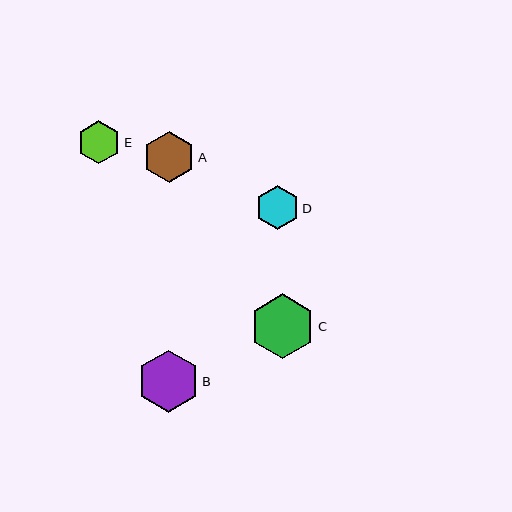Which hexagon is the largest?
Hexagon C is the largest with a size of approximately 65 pixels.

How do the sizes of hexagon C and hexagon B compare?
Hexagon C and hexagon B are approximately the same size.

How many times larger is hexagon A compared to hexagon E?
Hexagon A is approximately 1.2 times the size of hexagon E.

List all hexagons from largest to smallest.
From largest to smallest: C, B, A, D, E.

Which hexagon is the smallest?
Hexagon E is the smallest with a size of approximately 43 pixels.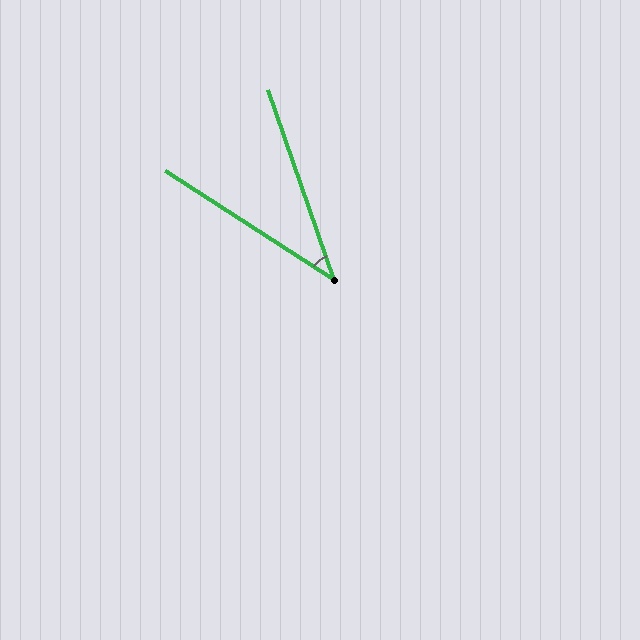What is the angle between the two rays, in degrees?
Approximately 38 degrees.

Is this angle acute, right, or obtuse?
It is acute.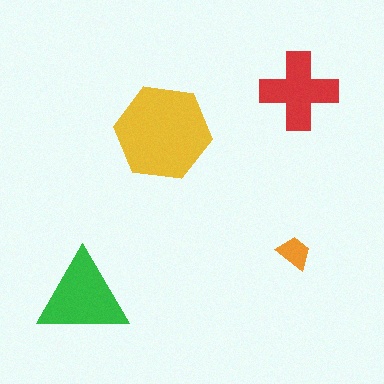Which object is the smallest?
The orange trapezoid.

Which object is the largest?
The yellow hexagon.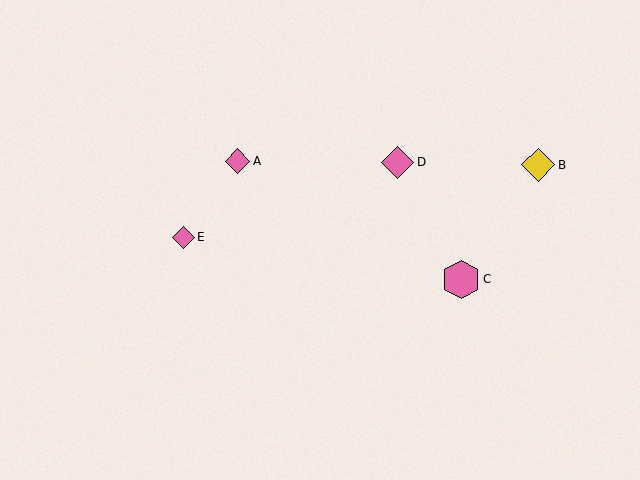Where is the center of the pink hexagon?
The center of the pink hexagon is at (461, 279).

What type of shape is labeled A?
Shape A is a pink diamond.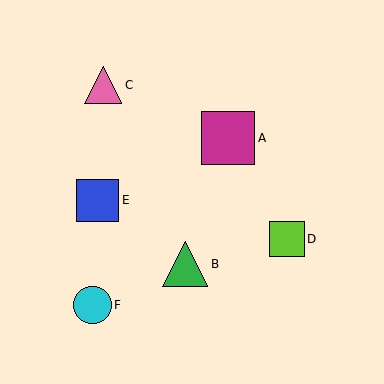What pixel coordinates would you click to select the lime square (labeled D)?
Click at (287, 239) to select the lime square D.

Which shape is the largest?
The magenta square (labeled A) is the largest.